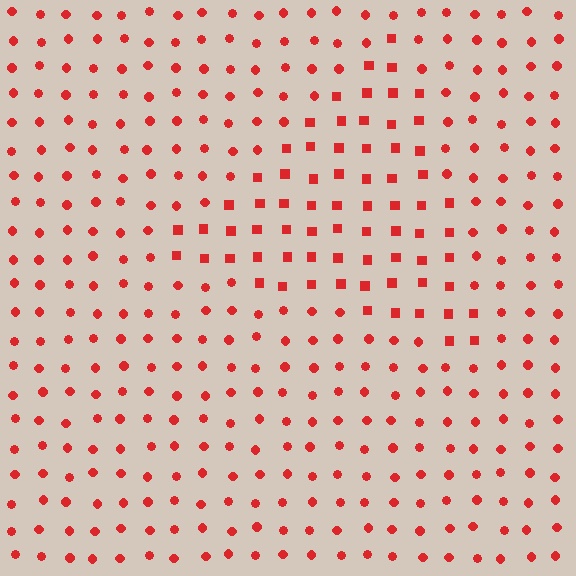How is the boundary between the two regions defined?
The boundary is defined by a change in element shape: squares inside vs. circles outside. All elements share the same color and spacing.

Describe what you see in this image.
The image is filled with small red elements arranged in a uniform grid. A triangle-shaped region contains squares, while the surrounding area contains circles. The boundary is defined purely by the change in element shape.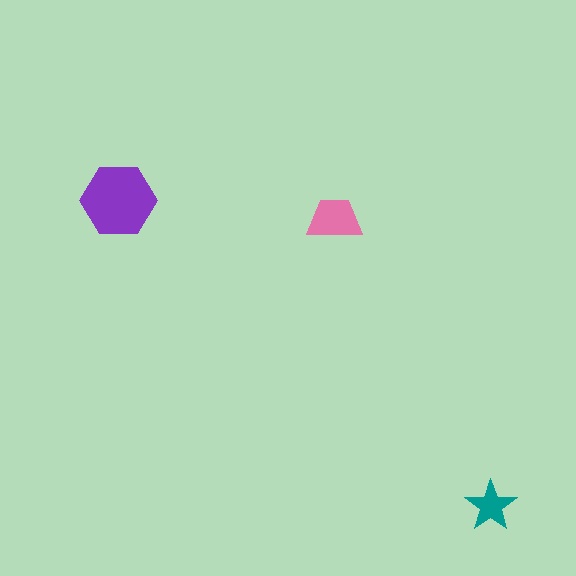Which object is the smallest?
The teal star.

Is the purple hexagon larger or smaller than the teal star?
Larger.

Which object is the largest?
The purple hexagon.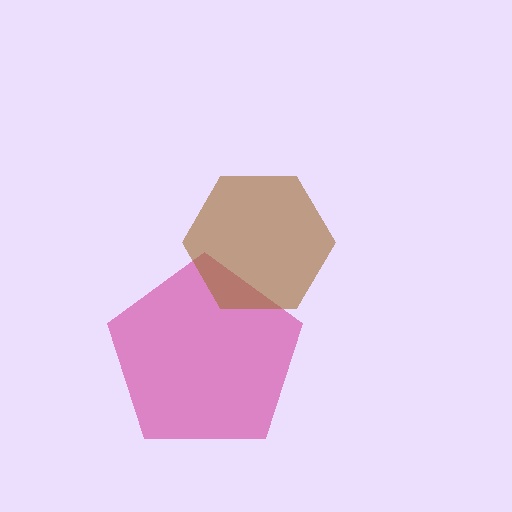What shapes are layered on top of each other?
The layered shapes are: a magenta pentagon, a brown hexagon.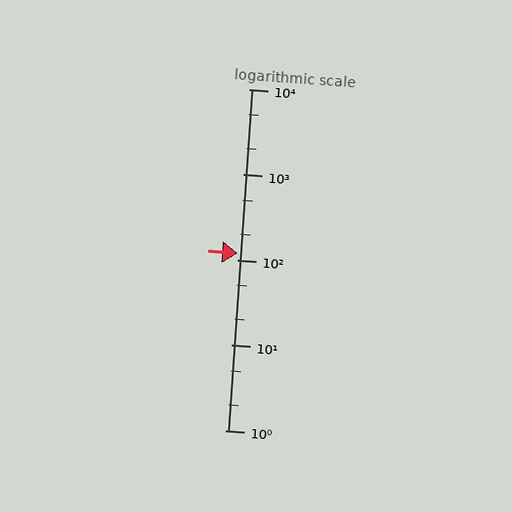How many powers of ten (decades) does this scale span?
The scale spans 4 decades, from 1 to 10000.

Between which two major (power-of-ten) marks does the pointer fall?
The pointer is between 100 and 1000.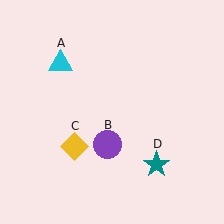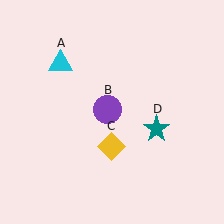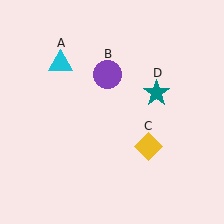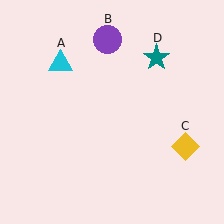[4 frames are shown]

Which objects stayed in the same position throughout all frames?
Cyan triangle (object A) remained stationary.